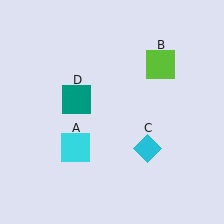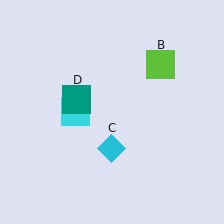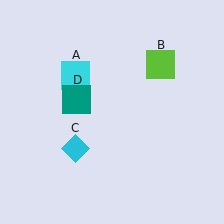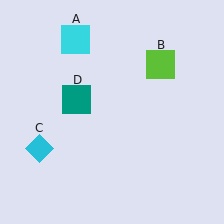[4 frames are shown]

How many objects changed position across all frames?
2 objects changed position: cyan square (object A), cyan diamond (object C).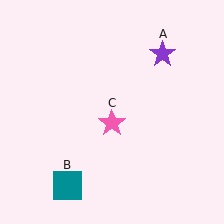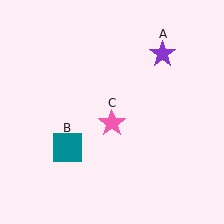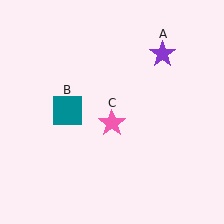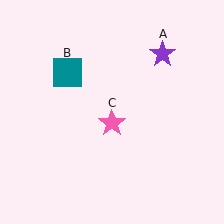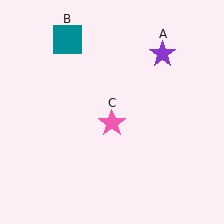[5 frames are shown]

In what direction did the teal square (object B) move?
The teal square (object B) moved up.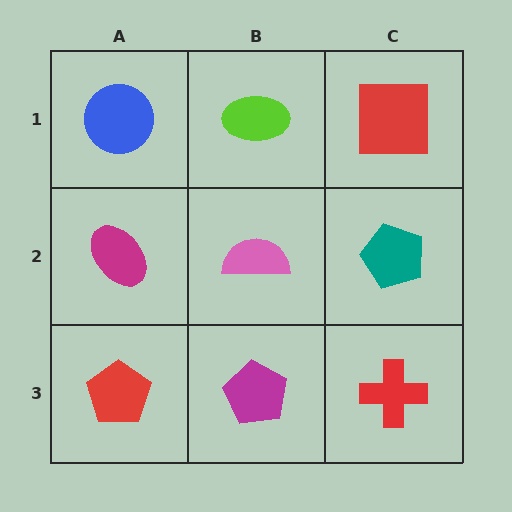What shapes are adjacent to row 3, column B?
A pink semicircle (row 2, column B), a red pentagon (row 3, column A), a red cross (row 3, column C).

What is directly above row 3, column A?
A magenta ellipse.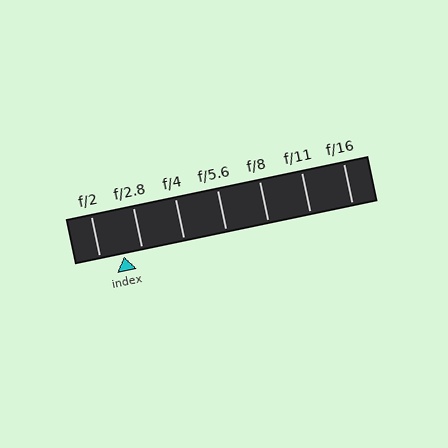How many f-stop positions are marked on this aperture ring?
There are 7 f-stop positions marked.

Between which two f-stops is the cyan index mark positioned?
The index mark is between f/2 and f/2.8.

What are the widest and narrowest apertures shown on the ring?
The widest aperture shown is f/2 and the narrowest is f/16.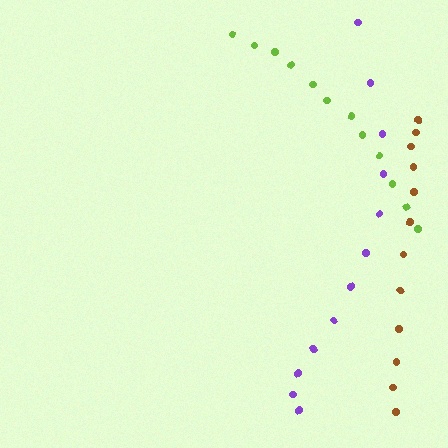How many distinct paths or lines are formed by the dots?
There are 3 distinct paths.